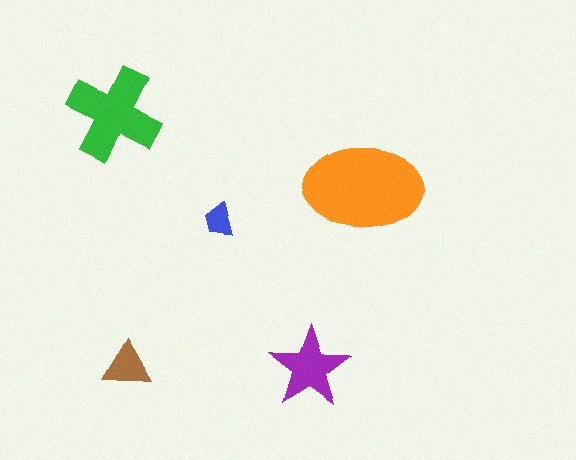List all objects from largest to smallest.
The orange ellipse, the green cross, the purple star, the brown triangle, the blue trapezoid.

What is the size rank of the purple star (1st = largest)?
3rd.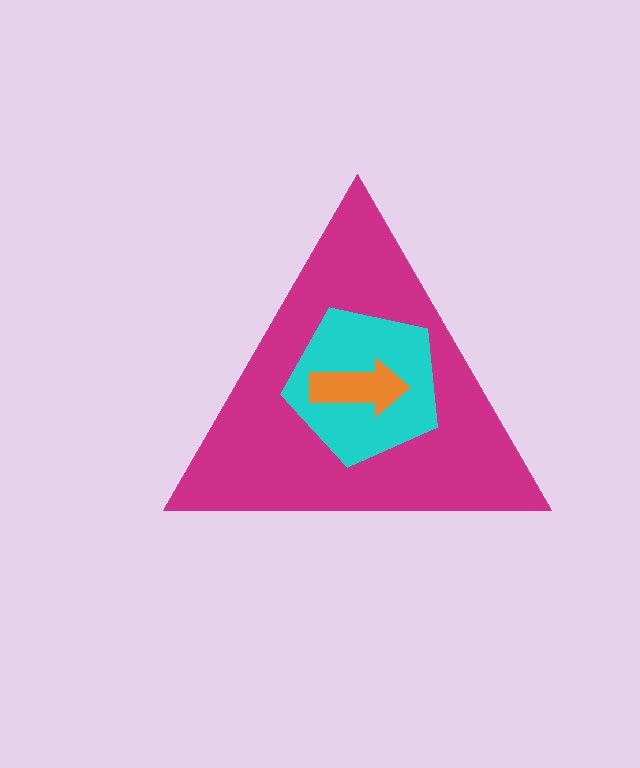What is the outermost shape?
The magenta triangle.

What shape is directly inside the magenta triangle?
The cyan pentagon.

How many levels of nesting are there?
3.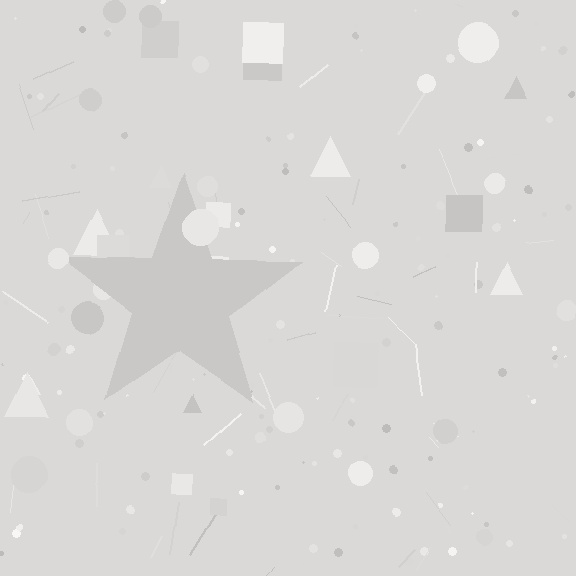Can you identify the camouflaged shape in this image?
The camouflaged shape is a star.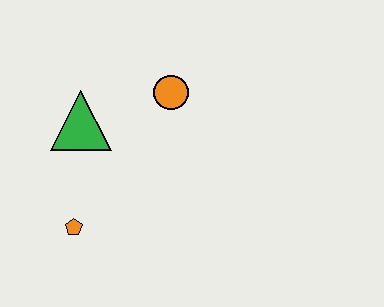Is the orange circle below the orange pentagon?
No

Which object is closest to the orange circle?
The green triangle is closest to the orange circle.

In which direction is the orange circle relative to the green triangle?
The orange circle is to the right of the green triangle.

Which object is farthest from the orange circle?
The orange pentagon is farthest from the orange circle.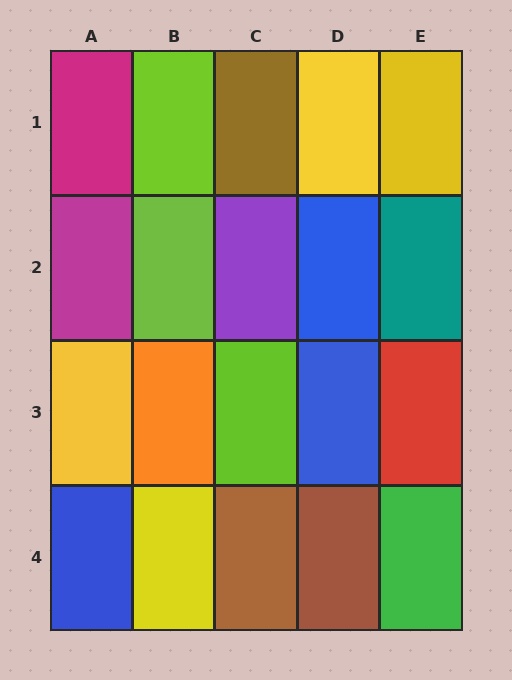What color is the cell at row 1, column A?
Magenta.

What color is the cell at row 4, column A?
Blue.